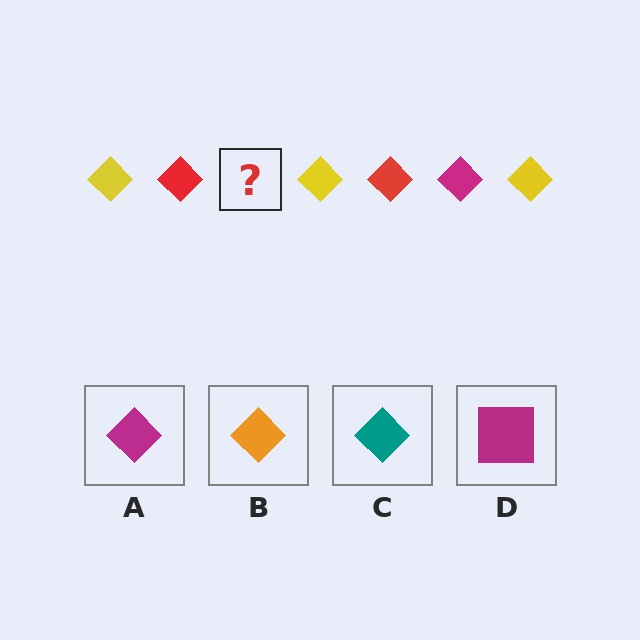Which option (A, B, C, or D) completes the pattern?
A.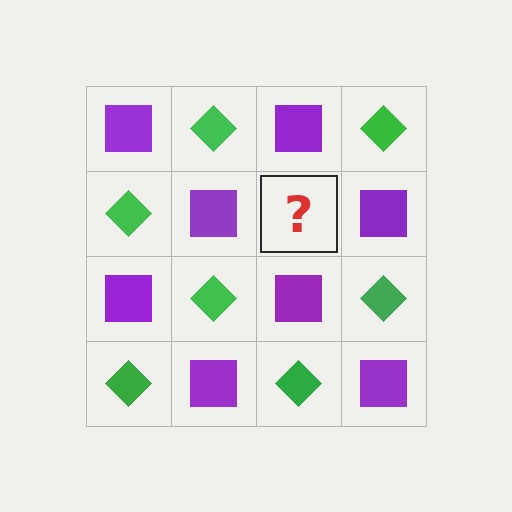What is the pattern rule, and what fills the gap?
The rule is that it alternates purple square and green diamond in a checkerboard pattern. The gap should be filled with a green diamond.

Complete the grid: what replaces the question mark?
The question mark should be replaced with a green diamond.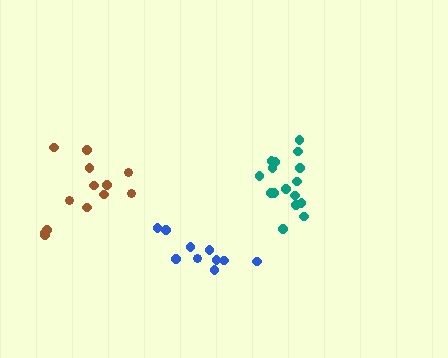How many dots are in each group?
Group 1: 10 dots, Group 2: 16 dots, Group 3: 13 dots (39 total).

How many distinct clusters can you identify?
There are 3 distinct clusters.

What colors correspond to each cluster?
The clusters are colored: blue, teal, brown.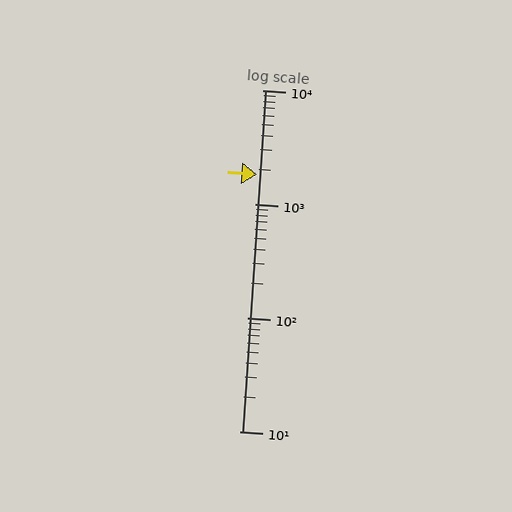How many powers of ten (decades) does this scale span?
The scale spans 3 decades, from 10 to 10000.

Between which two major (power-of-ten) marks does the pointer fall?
The pointer is between 1000 and 10000.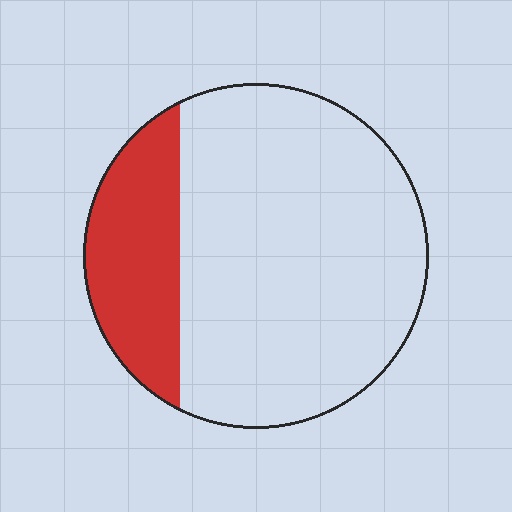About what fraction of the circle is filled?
About one quarter (1/4).